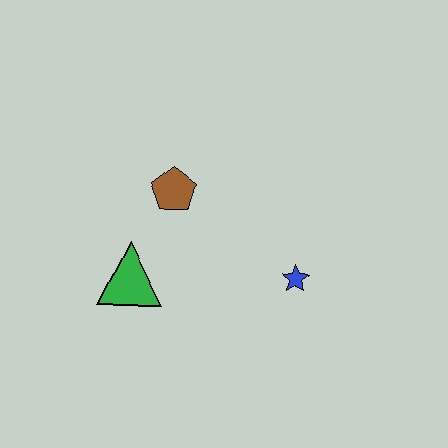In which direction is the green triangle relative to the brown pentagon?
The green triangle is below the brown pentagon.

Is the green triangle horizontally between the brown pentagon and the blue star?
No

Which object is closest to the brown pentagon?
The green triangle is closest to the brown pentagon.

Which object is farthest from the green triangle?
The blue star is farthest from the green triangle.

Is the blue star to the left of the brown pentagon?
No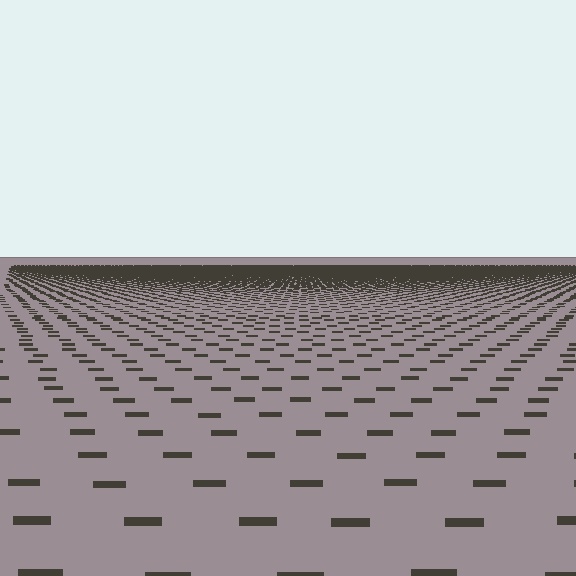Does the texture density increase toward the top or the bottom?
Density increases toward the top.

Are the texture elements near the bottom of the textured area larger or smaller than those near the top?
Larger. Near the bottom, elements are closer to the viewer and appear at a bigger on-screen size.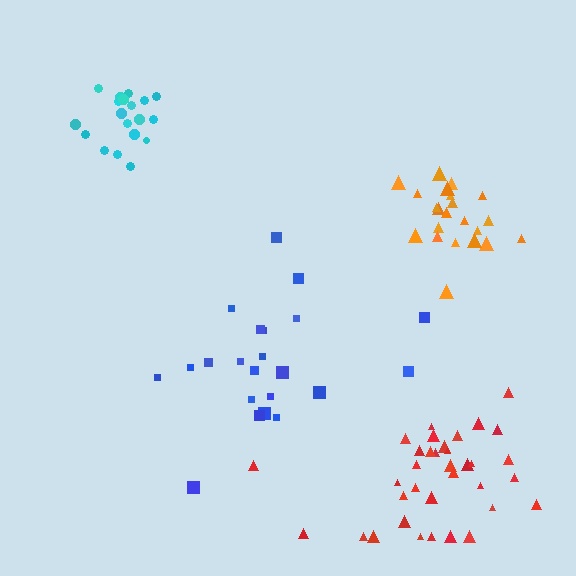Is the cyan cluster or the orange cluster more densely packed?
Cyan.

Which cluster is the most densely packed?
Cyan.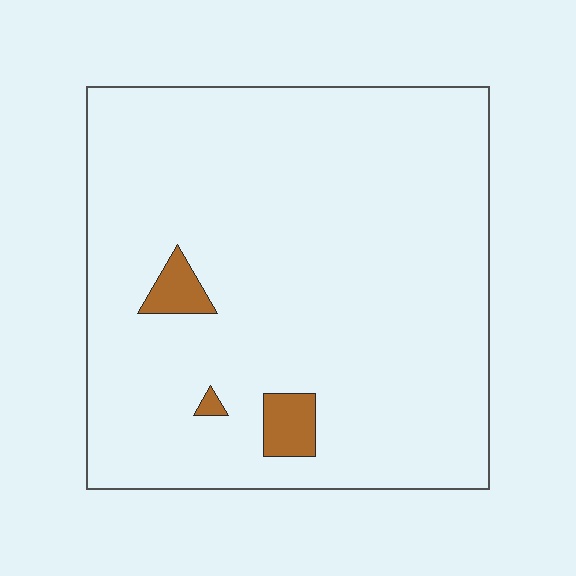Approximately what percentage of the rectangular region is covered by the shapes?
Approximately 5%.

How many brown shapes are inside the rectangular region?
3.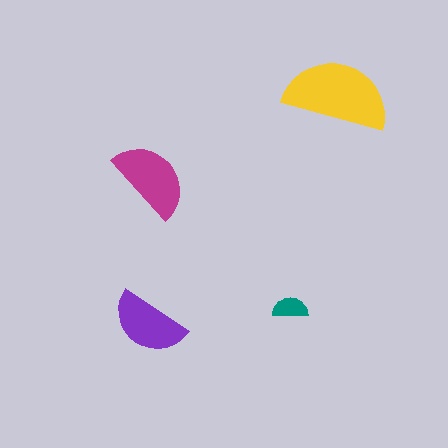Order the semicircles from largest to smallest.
the yellow one, the magenta one, the purple one, the teal one.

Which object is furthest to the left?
The purple semicircle is leftmost.